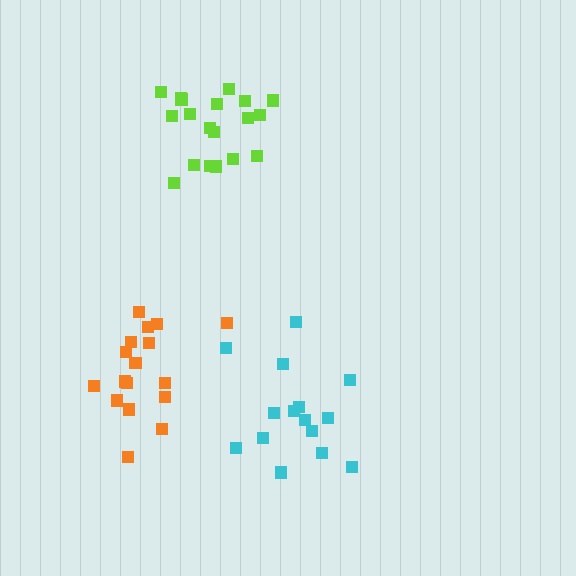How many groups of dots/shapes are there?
There are 3 groups.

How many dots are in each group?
Group 1: 17 dots, Group 2: 19 dots, Group 3: 15 dots (51 total).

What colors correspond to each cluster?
The clusters are colored: orange, lime, cyan.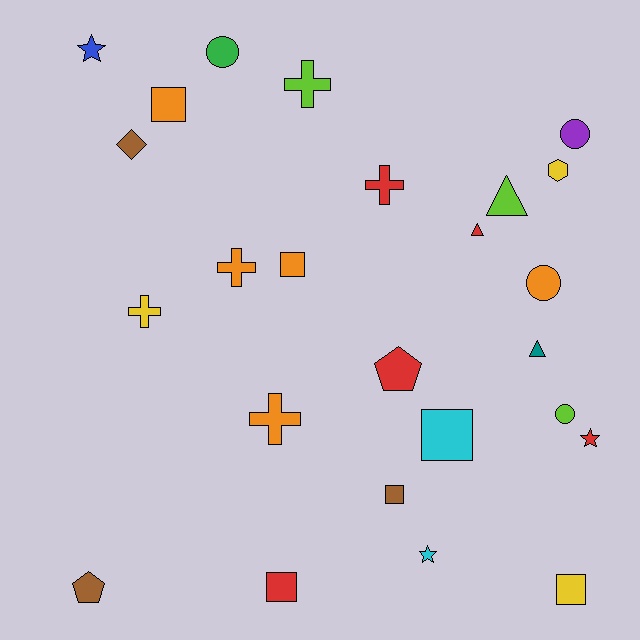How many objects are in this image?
There are 25 objects.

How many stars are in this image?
There are 3 stars.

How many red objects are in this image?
There are 5 red objects.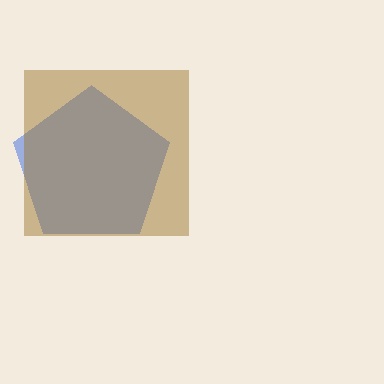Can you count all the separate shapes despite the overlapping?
Yes, there are 2 separate shapes.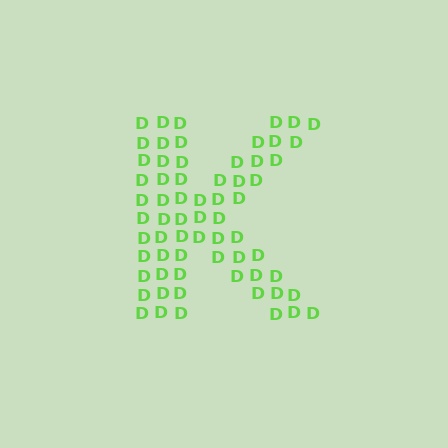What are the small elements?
The small elements are letter D's.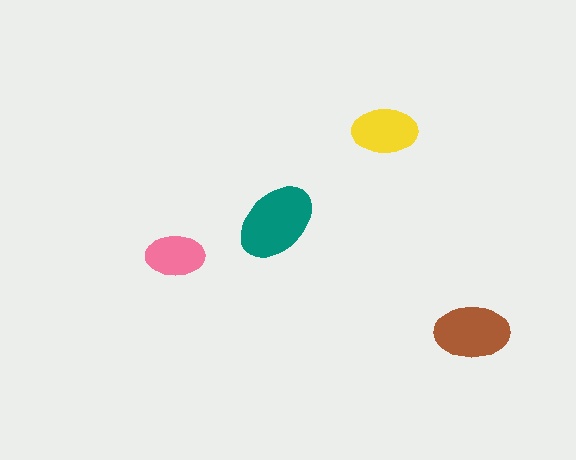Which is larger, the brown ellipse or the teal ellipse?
The teal one.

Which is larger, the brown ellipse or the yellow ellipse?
The brown one.